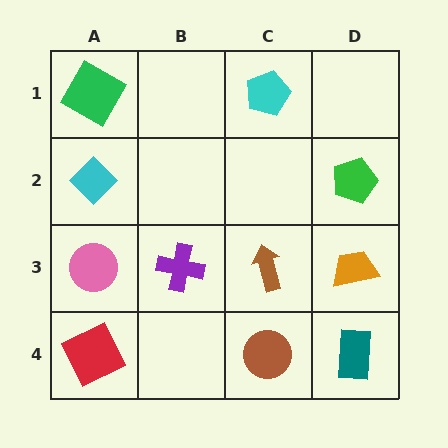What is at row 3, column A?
A pink circle.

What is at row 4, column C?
A brown circle.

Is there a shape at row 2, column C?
No, that cell is empty.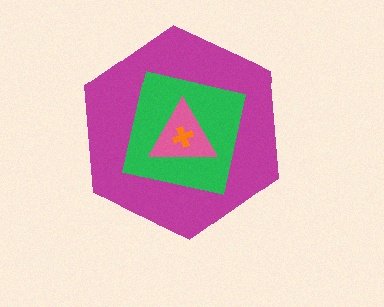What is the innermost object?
The orange cross.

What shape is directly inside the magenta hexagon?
The green square.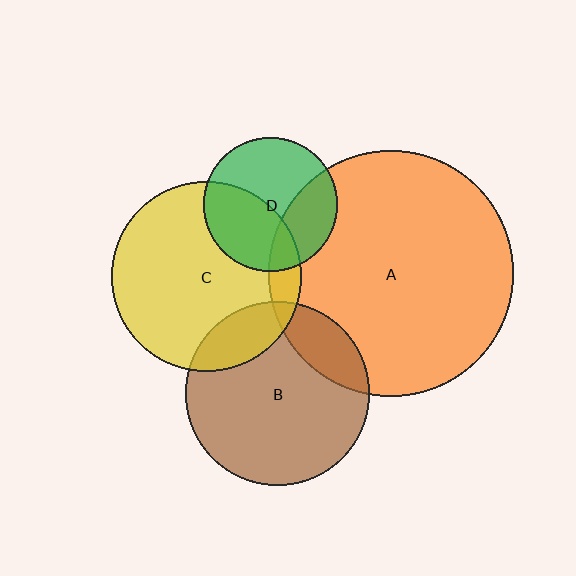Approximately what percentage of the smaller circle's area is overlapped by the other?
Approximately 15%.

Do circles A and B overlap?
Yes.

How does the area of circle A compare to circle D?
Approximately 3.3 times.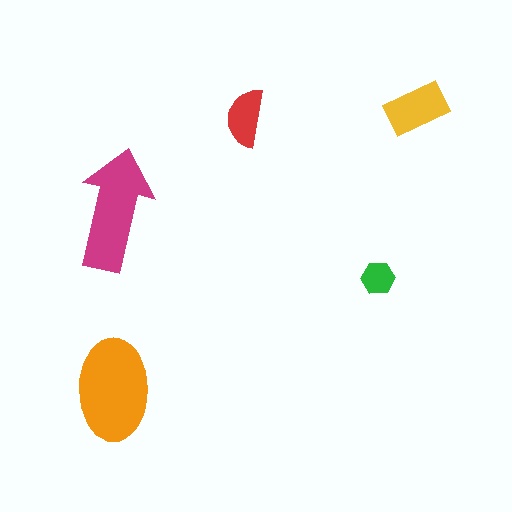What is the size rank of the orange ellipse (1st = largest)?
1st.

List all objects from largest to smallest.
The orange ellipse, the magenta arrow, the yellow rectangle, the red semicircle, the green hexagon.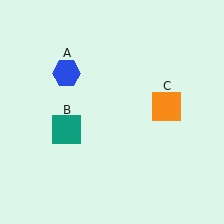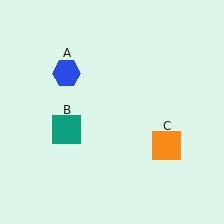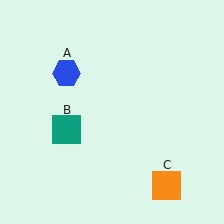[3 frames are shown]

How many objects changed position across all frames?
1 object changed position: orange square (object C).